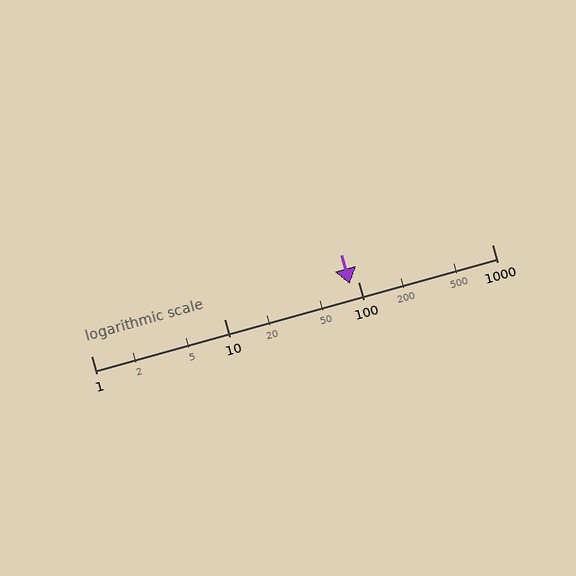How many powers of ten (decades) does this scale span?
The scale spans 3 decades, from 1 to 1000.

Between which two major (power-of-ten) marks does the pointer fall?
The pointer is between 10 and 100.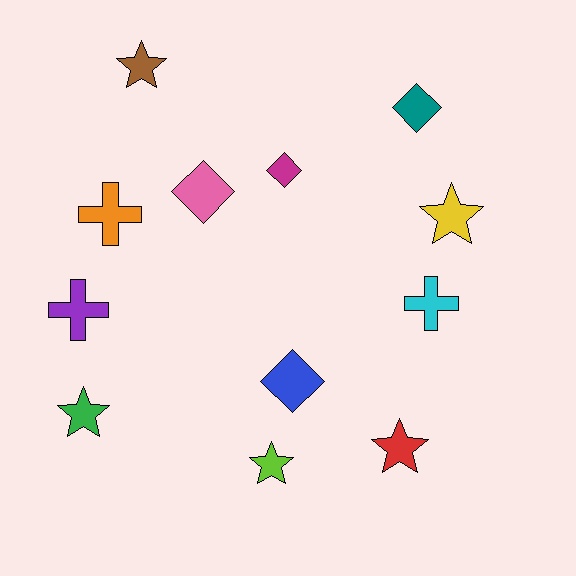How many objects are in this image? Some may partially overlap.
There are 12 objects.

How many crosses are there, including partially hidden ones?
There are 3 crosses.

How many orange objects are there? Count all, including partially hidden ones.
There is 1 orange object.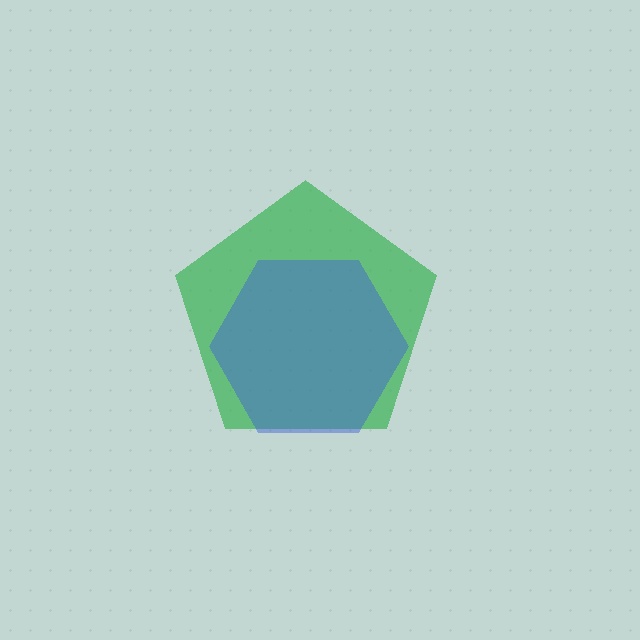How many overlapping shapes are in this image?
There are 2 overlapping shapes in the image.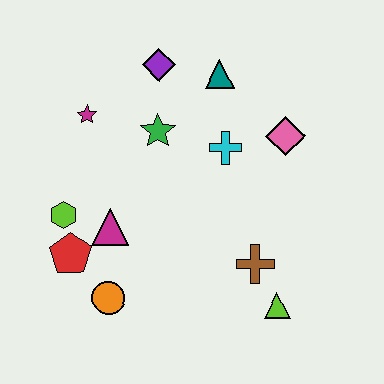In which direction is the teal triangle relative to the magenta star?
The teal triangle is to the right of the magenta star.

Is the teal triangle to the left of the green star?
No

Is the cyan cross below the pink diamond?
Yes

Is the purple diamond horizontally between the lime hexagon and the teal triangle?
Yes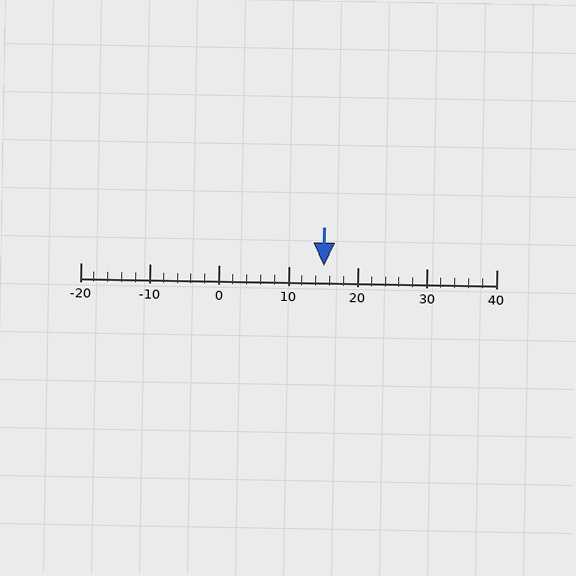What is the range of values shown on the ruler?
The ruler shows values from -20 to 40.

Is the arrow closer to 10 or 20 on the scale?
The arrow is closer to 20.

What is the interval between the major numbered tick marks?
The major tick marks are spaced 10 units apart.